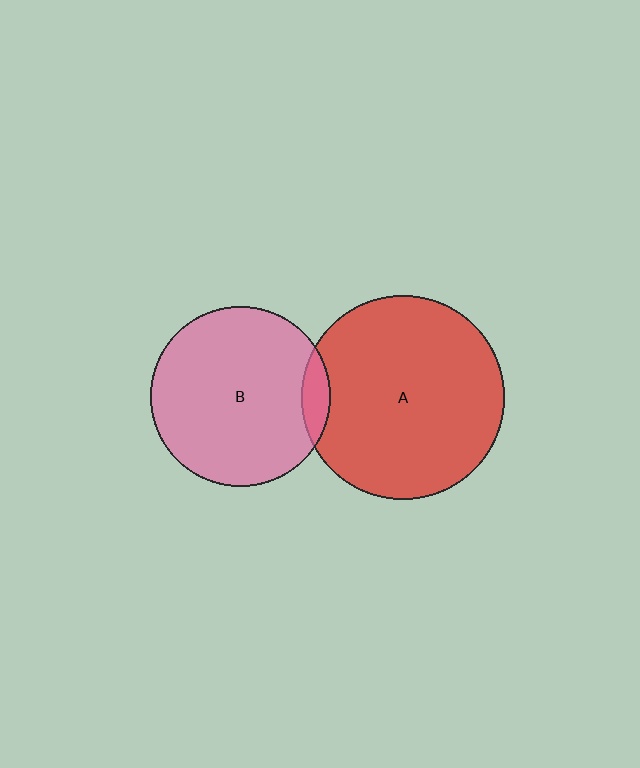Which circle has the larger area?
Circle A (red).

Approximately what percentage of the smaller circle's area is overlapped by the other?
Approximately 10%.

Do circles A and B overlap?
Yes.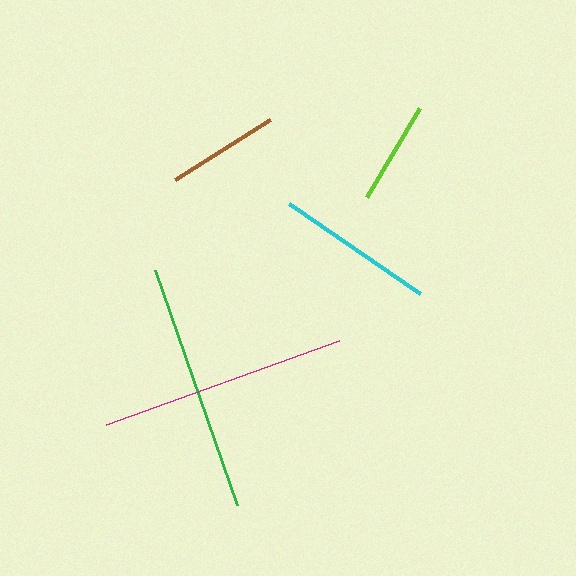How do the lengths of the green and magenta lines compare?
The green and magenta lines are approximately the same length.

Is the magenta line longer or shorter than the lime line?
The magenta line is longer than the lime line.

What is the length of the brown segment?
The brown segment is approximately 112 pixels long.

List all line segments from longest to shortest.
From longest to shortest: green, magenta, cyan, brown, lime.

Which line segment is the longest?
The green line is the longest at approximately 249 pixels.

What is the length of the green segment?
The green segment is approximately 249 pixels long.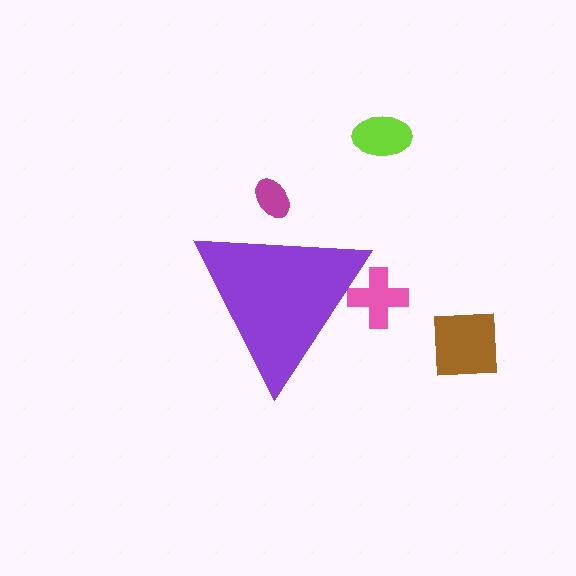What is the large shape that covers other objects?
A purple triangle.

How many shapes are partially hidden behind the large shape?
2 shapes are partially hidden.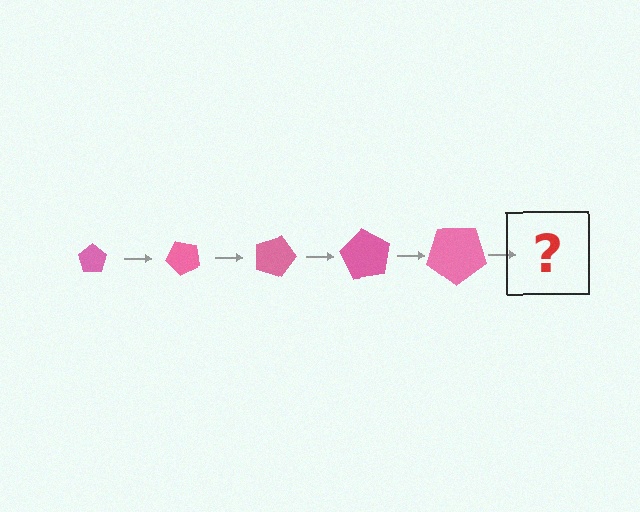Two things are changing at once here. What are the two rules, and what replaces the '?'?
The two rules are that the pentagon grows larger each step and it rotates 45 degrees each step. The '?' should be a pentagon, larger than the previous one and rotated 225 degrees from the start.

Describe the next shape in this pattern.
It should be a pentagon, larger than the previous one and rotated 225 degrees from the start.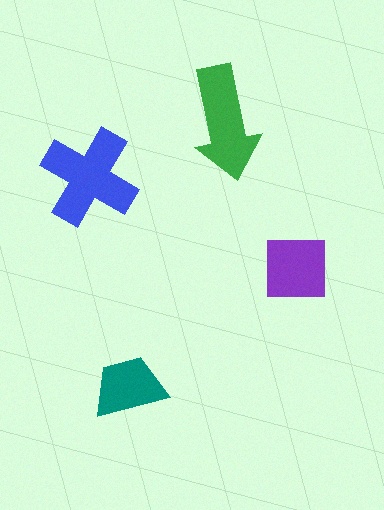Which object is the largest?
The blue cross.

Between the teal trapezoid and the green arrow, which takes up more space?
The green arrow.